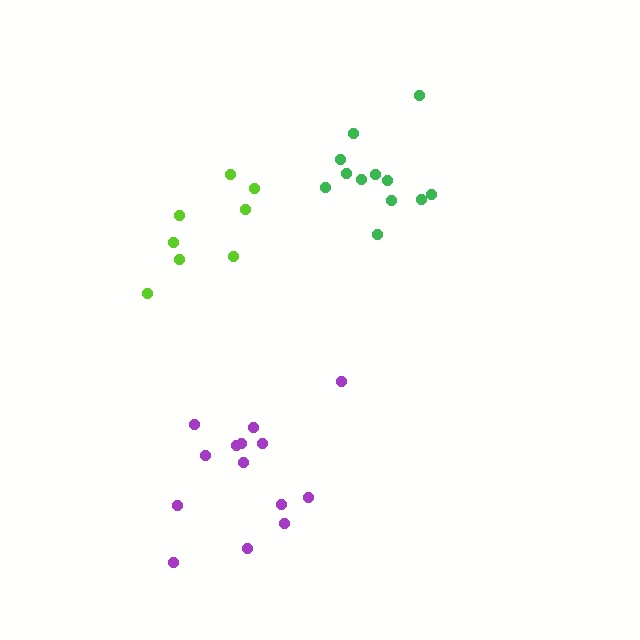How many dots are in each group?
Group 1: 8 dots, Group 2: 14 dots, Group 3: 12 dots (34 total).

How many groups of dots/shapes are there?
There are 3 groups.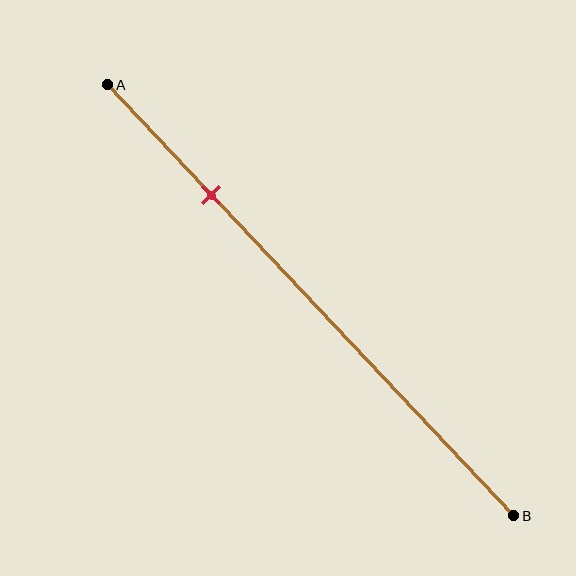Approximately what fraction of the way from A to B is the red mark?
The red mark is approximately 25% of the way from A to B.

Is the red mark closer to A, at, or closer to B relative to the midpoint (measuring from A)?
The red mark is closer to point A than the midpoint of segment AB.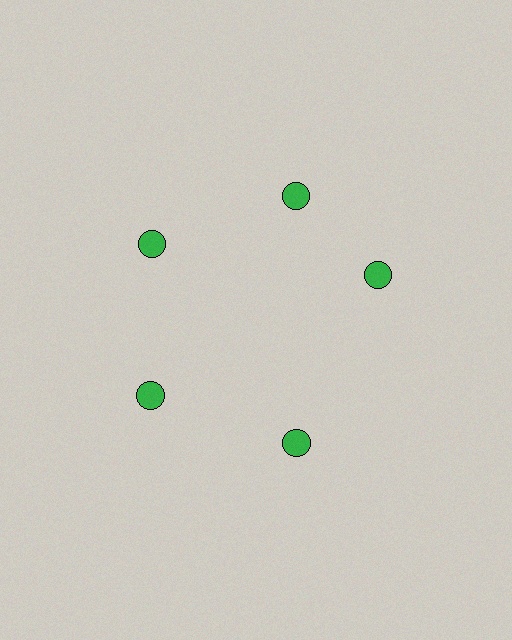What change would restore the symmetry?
The symmetry would be restored by rotating it back into even spacing with its neighbors so that all 5 circles sit at equal angles and equal distance from the center.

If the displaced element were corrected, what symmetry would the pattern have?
It would have 5-fold rotational symmetry — the pattern would map onto itself every 72 degrees.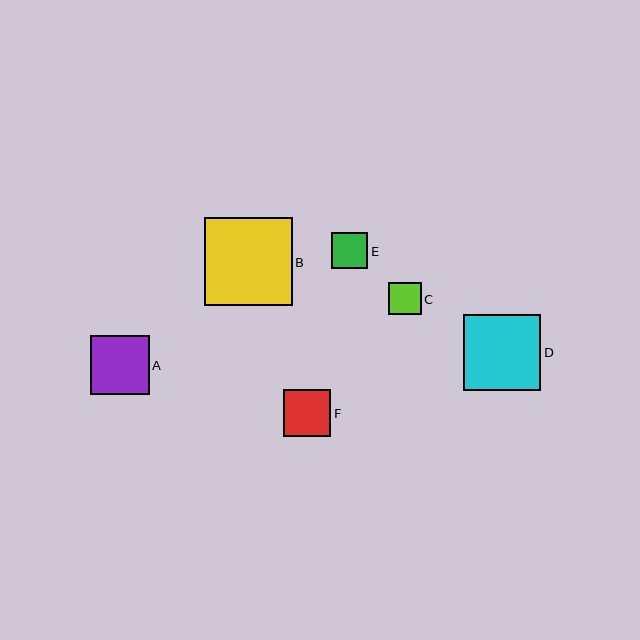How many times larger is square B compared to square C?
Square B is approximately 2.7 times the size of square C.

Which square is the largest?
Square B is the largest with a size of approximately 88 pixels.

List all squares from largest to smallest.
From largest to smallest: B, D, A, F, E, C.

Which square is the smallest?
Square C is the smallest with a size of approximately 32 pixels.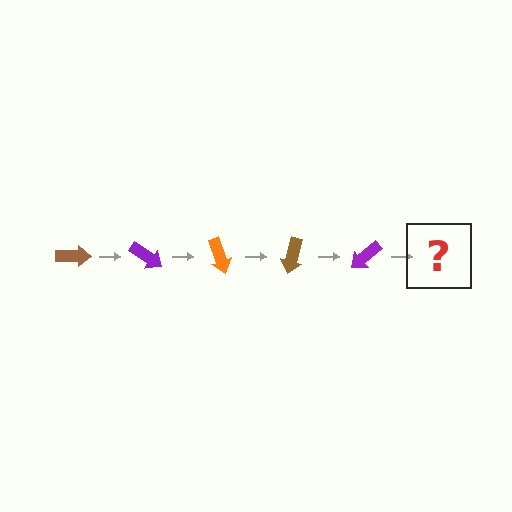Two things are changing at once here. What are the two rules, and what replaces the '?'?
The two rules are that it rotates 35 degrees each step and the color cycles through brown, purple, and orange. The '?' should be an orange arrow, rotated 175 degrees from the start.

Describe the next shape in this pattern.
It should be an orange arrow, rotated 175 degrees from the start.